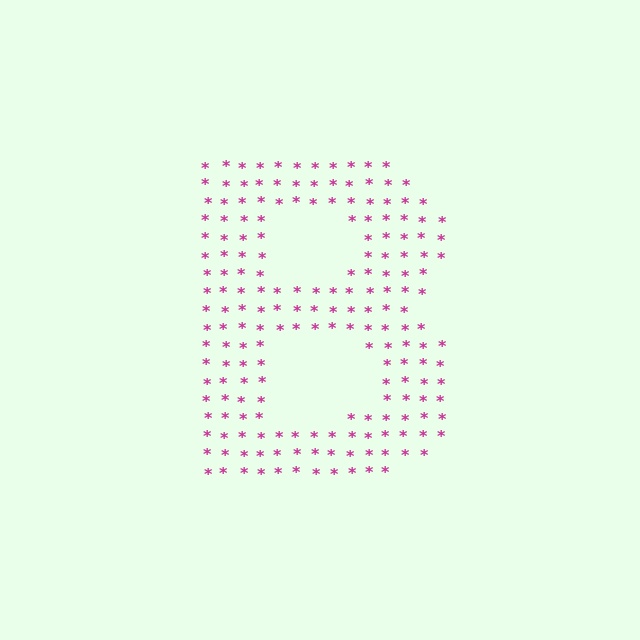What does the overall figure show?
The overall figure shows the letter B.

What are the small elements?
The small elements are asterisks.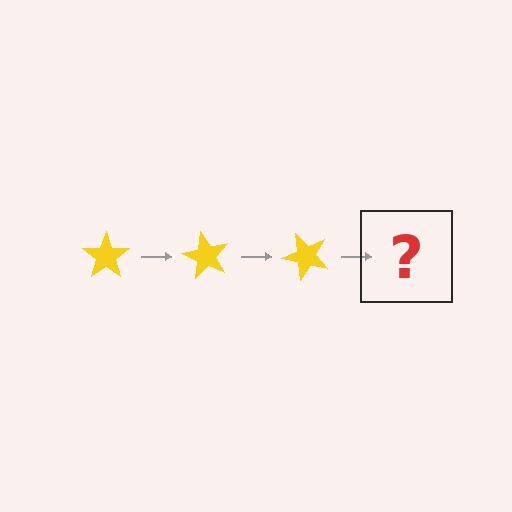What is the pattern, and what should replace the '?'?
The pattern is that the star rotates 60 degrees each step. The '?' should be a yellow star rotated 180 degrees.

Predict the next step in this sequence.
The next step is a yellow star rotated 180 degrees.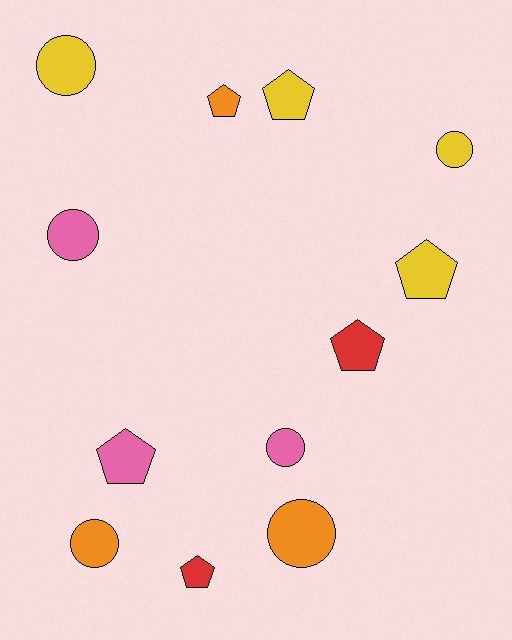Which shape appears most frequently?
Pentagon, with 6 objects.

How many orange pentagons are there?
There is 1 orange pentagon.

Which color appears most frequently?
Yellow, with 4 objects.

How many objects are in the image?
There are 12 objects.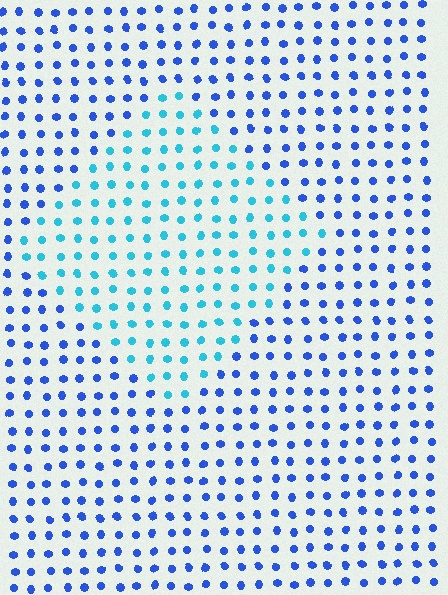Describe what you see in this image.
The image is filled with small blue elements in a uniform arrangement. A diamond-shaped region is visible where the elements are tinted to a slightly different hue, forming a subtle color boundary.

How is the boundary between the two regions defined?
The boundary is defined purely by a slight shift in hue (about 37 degrees). Spacing, size, and orientation are identical on both sides.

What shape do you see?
I see a diamond.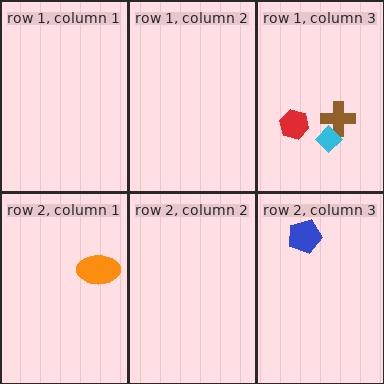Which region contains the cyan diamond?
The row 1, column 3 region.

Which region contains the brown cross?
The row 1, column 3 region.